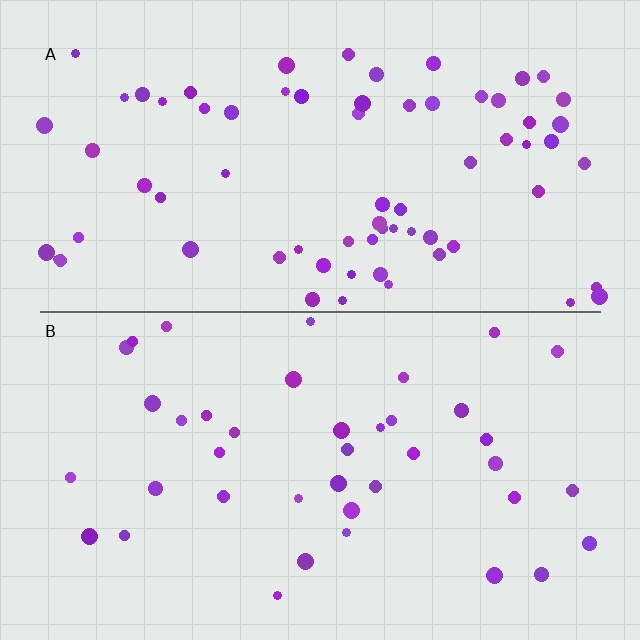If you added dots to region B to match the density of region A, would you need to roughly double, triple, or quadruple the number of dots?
Approximately double.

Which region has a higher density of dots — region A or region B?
A (the top).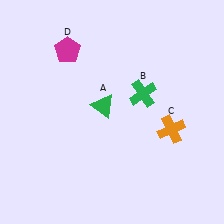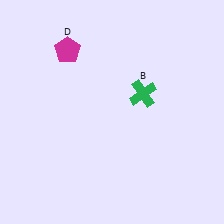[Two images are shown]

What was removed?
The orange cross (C), the green triangle (A) were removed in Image 2.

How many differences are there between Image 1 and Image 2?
There are 2 differences between the two images.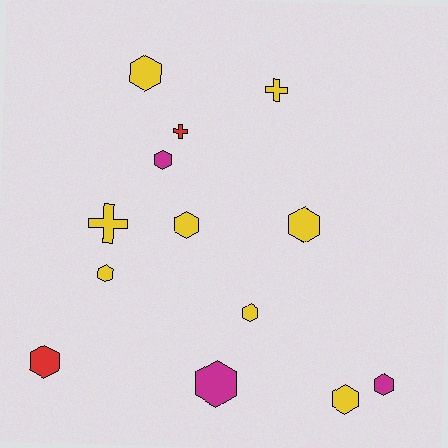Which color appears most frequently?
Yellow, with 8 objects.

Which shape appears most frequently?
Hexagon, with 10 objects.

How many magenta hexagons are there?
There are 3 magenta hexagons.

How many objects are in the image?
There are 13 objects.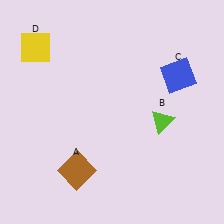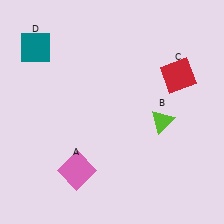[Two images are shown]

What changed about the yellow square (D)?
In Image 1, D is yellow. In Image 2, it changed to teal.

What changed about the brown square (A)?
In Image 1, A is brown. In Image 2, it changed to pink.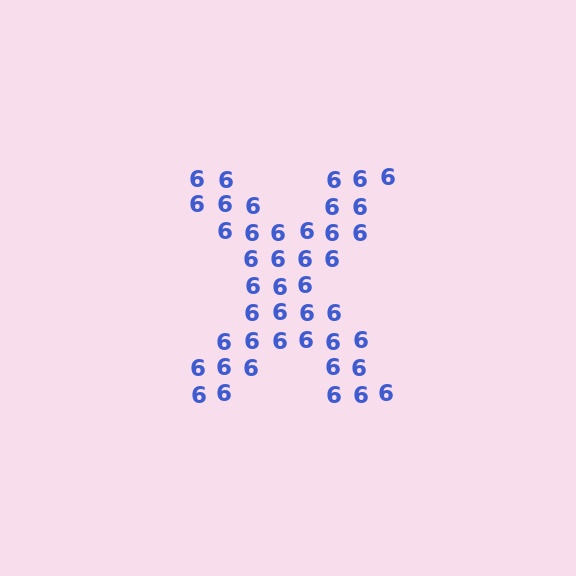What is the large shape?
The large shape is the letter X.